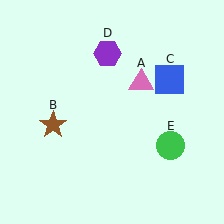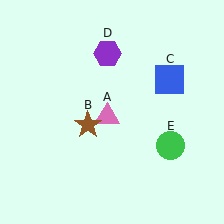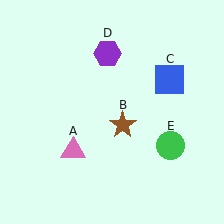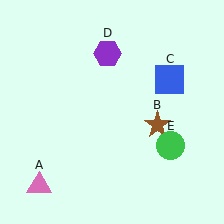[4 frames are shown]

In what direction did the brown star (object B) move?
The brown star (object B) moved right.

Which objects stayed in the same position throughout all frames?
Blue square (object C) and purple hexagon (object D) and green circle (object E) remained stationary.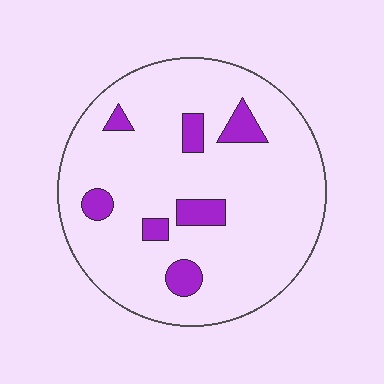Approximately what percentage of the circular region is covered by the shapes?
Approximately 10%.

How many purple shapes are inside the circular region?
7.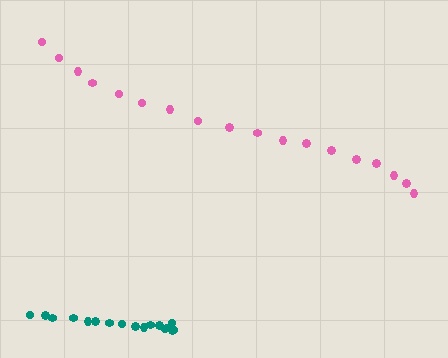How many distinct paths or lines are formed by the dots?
There are 2 distinct paths.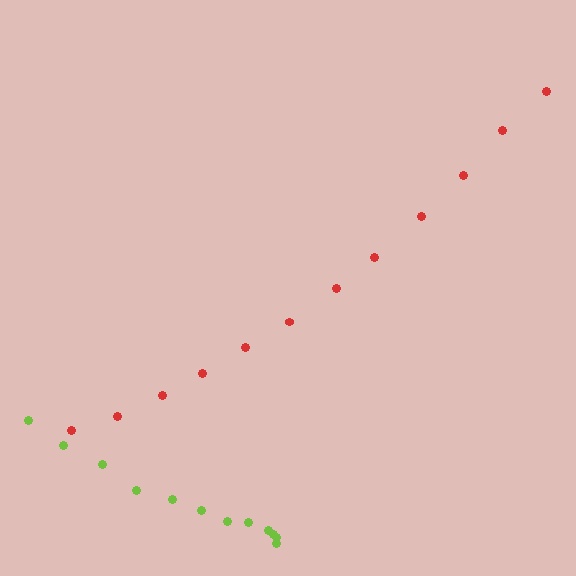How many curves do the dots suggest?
There are 2 distinct paths.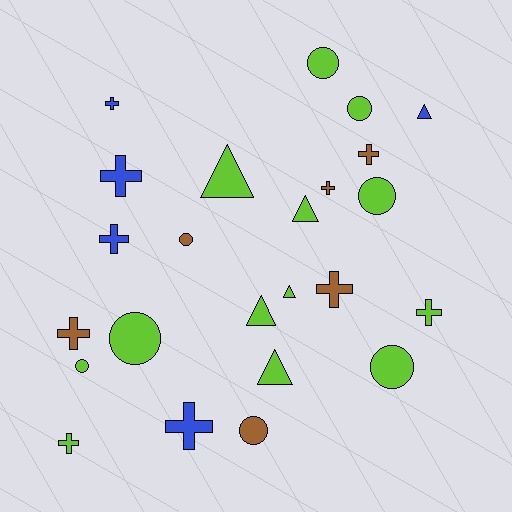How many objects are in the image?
There are 24 objects.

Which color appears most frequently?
Lime, with 13 objects.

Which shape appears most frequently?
Cross, with 10 objects.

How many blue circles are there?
There are no blue circles.